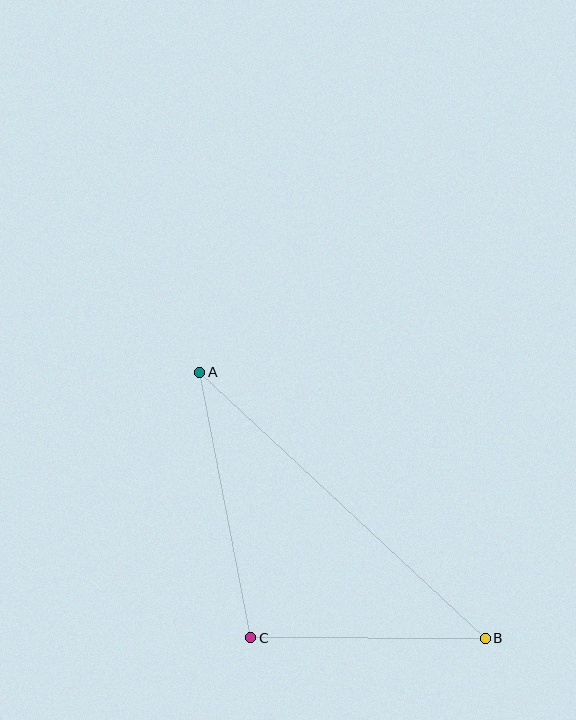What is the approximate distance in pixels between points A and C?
The distance between A and C is approximately 270 pixels.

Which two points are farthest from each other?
Points A and B are farthest from each other.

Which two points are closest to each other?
Points B and C are closest to each other.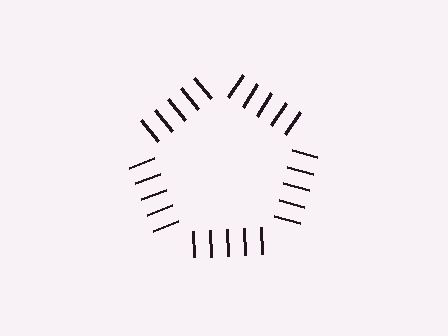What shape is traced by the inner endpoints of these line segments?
An illusory pentagon — the line segments terminate on its edges but no continuous stroke is drawn.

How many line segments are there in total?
25 — 5 along each of the 5 edges.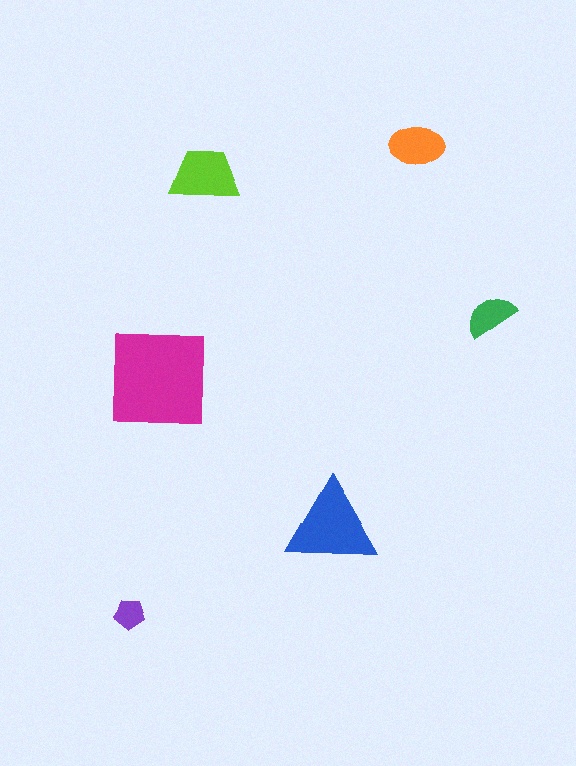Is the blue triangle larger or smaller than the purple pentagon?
Larger.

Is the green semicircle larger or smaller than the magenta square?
Smaller.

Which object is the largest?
The magenta square.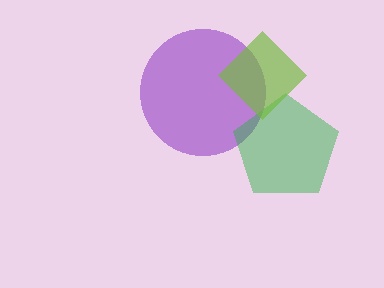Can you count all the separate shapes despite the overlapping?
Yes, there are 3 separate shapes.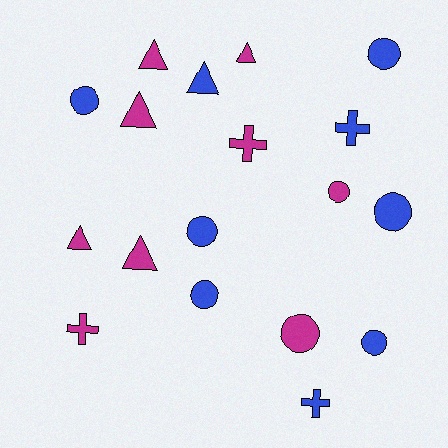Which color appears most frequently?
Blue, with 9 objects.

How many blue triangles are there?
There is 1 blue triangle.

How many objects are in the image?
There are 18 objects.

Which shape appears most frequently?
Circle, with 8 objects.